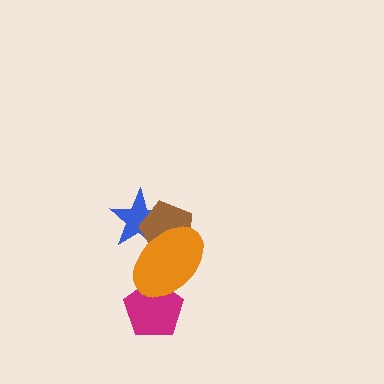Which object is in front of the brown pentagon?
The orange ellipse is in front of the brown pentagon.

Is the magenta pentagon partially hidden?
Yes, it is partially covered by another shape.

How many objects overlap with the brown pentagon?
2 objects overlap with the brown pentagon.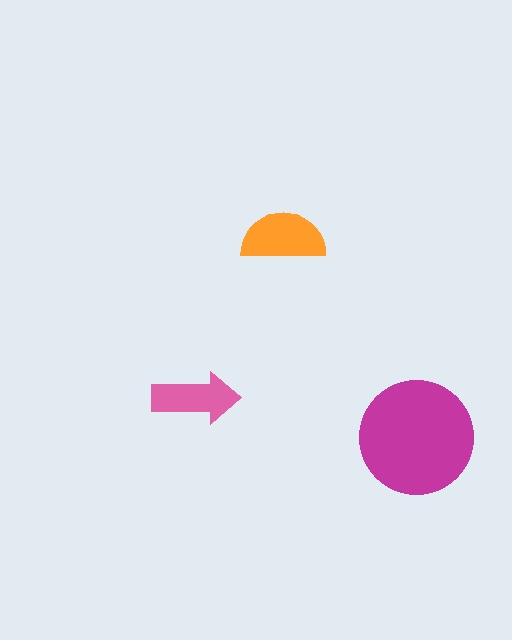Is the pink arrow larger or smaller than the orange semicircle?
Smaller.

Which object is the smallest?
The pink arrow.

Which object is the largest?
The magenta circle.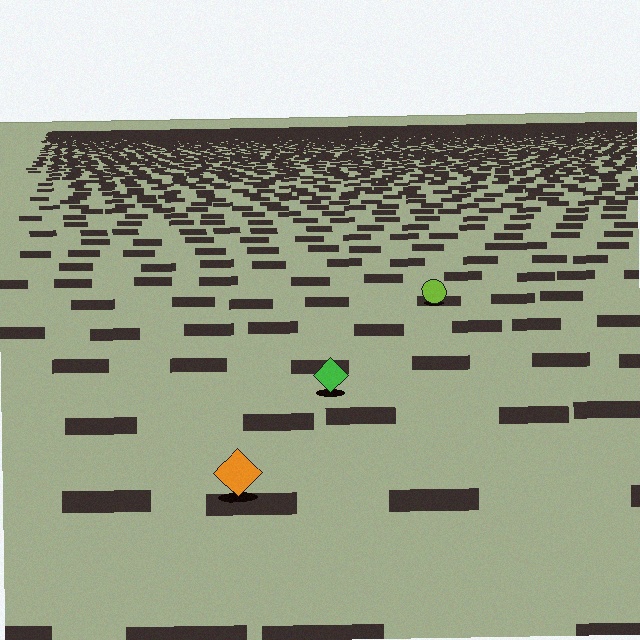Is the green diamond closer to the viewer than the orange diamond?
No. The orange diamond is closer — you can tell from the texture gradient: the ground texture is coarser near it.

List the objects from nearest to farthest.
From nearest to farthest: the orange diamond, the green diamond, the lime circle.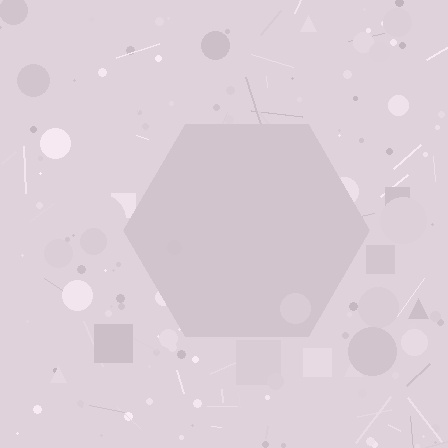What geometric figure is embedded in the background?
A hexagon is embedded in the background.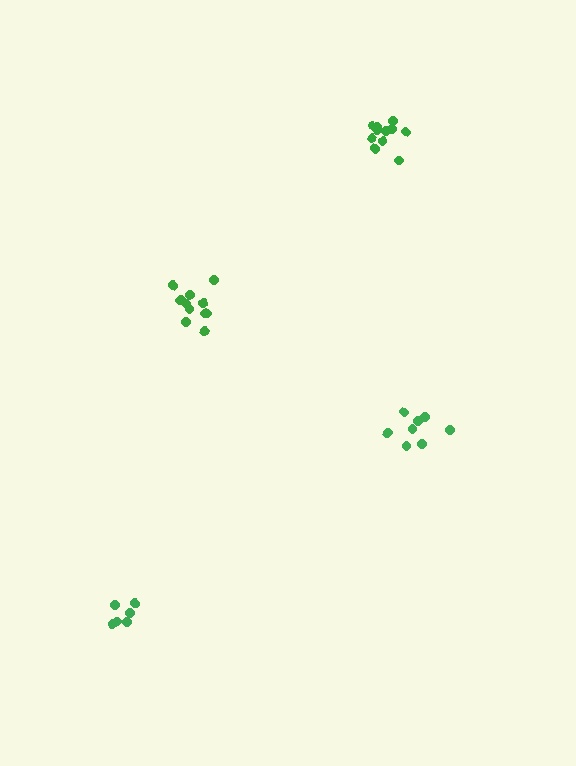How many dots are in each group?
Group 1: 11 dots, Group 2: 6 dots, Group 3: 11 dots, Group 4: 8 dots (36 total).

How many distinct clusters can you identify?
There are 4 distinct clusters.